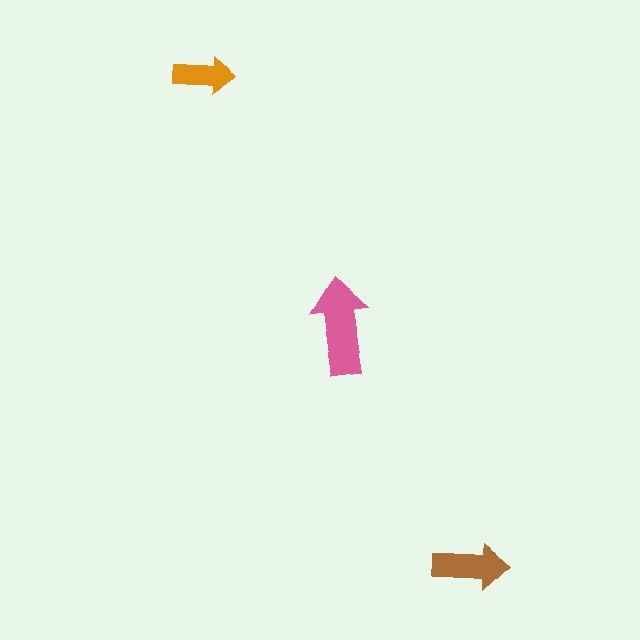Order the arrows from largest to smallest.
the pink one, the brown one, the orange one.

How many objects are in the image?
There are 3 objects in the image.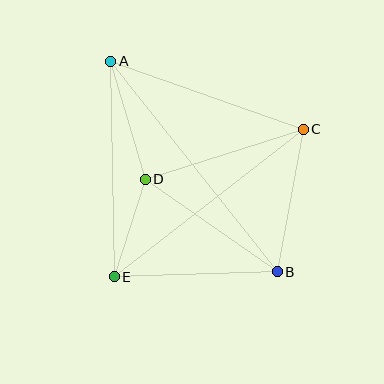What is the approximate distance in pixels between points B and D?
The distance between B and D is approximately 161 pixels.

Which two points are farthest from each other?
Points A and B are farthest from each other.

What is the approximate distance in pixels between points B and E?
The distance between B and E is approximately 163 pixels.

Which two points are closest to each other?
Points D and E are closest to each other.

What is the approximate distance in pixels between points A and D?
The distance between A and D is approximately 123 pixels.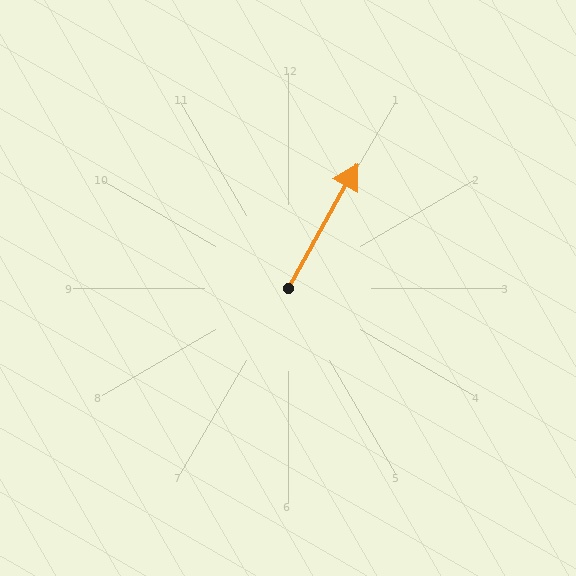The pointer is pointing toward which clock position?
Roughly 1 o'clock.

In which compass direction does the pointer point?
Northeast.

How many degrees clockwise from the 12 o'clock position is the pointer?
Approximately 29 degrees.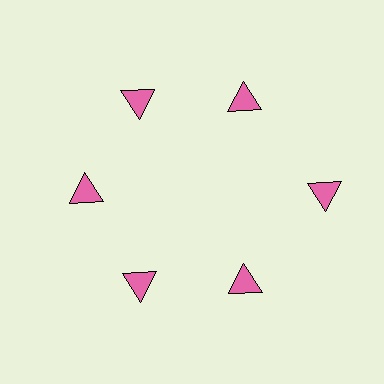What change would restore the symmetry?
The symmetry would be restored by moving it inward, back onto the ring so that all 6 triangles sit at equal angles and equal distance from the center.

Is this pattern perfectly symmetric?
No. The 6 pink triangles are arranged in a ring, but one element near the 3 o'clock position is pushed outward from the center, breaking the 6-fold rotational symmetry.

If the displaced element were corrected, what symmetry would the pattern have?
It would have 6-fold rotational symmetry — the pattern would map onto itself every 60 degrees.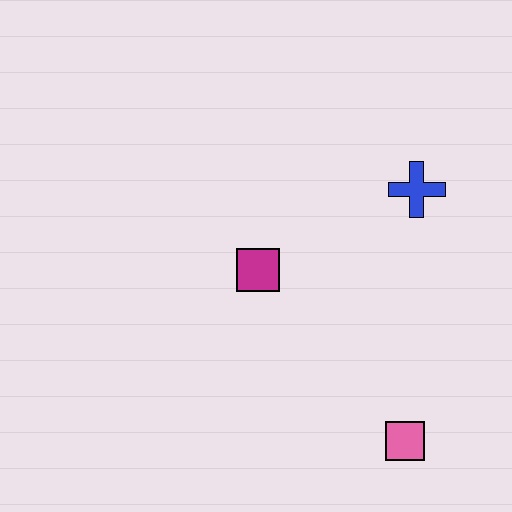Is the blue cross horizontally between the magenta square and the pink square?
No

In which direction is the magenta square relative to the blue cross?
The magenta square is to the left of the blue cross.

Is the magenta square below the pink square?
No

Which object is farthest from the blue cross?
The pink square is farthest from the blue cross.